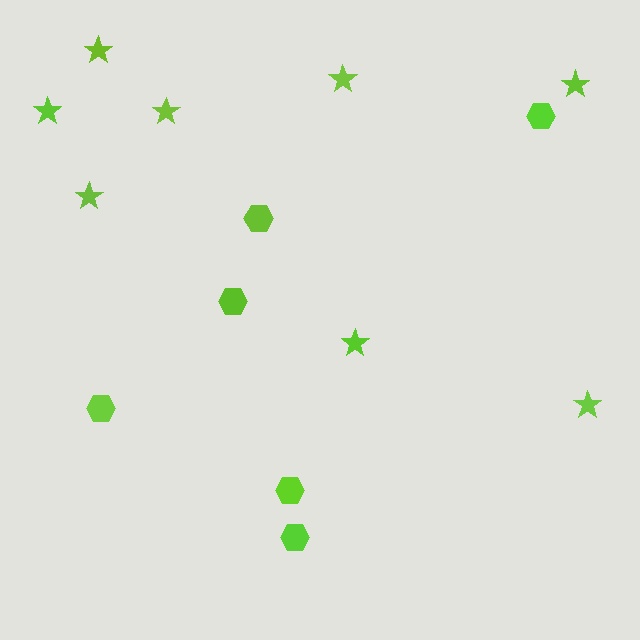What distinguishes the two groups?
There are 2 groups: one group of stars (8) and one group of hexagons (6).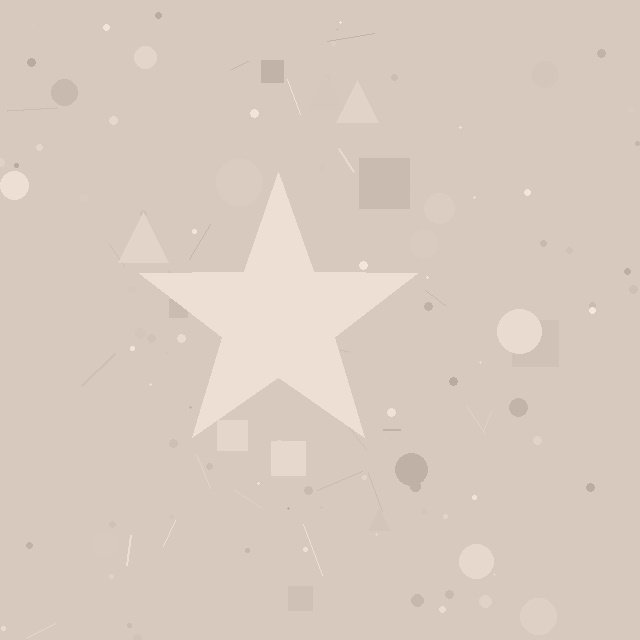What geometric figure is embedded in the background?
A star is embedded in the background.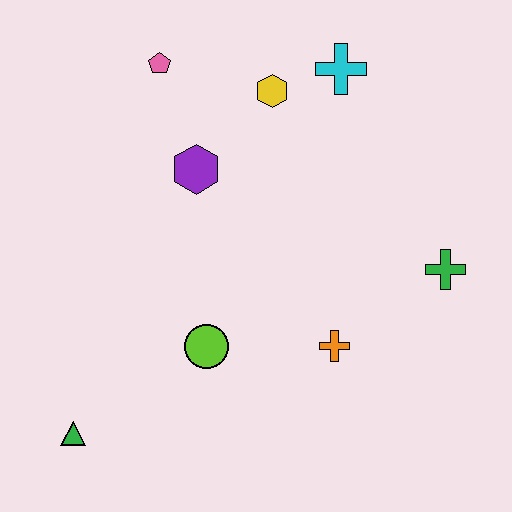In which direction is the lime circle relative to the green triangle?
The lime circle is to the right of the green triangle.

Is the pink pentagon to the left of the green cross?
Yes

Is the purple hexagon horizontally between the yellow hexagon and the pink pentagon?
Yes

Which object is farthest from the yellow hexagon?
The green triangle is farthest from the yellow hexagon.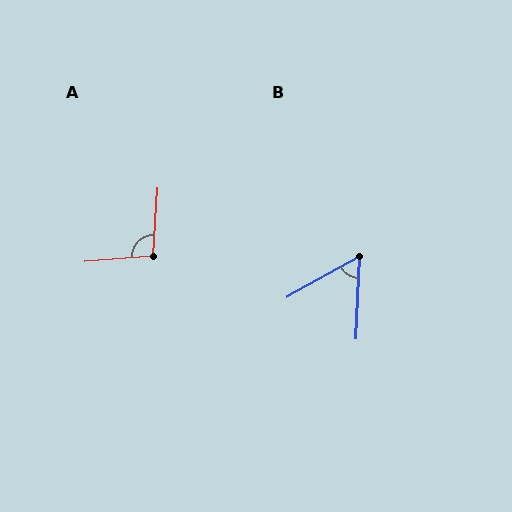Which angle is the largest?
A, at approximately 99 degrees.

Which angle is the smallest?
B, at approximately 58 degrees.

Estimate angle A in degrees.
Approximately 99 degrees.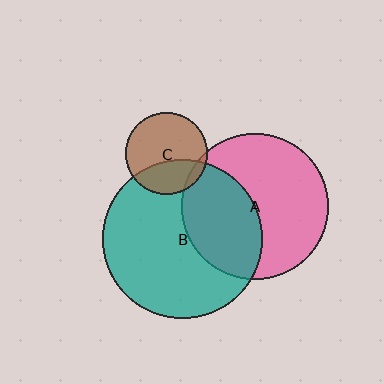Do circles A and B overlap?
Yes.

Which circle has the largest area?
Circle B (teal).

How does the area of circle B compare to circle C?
Approximately 3.8 times.